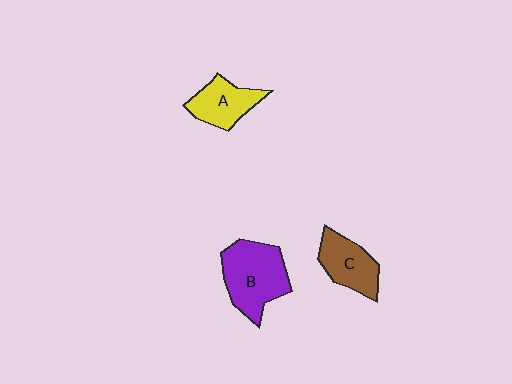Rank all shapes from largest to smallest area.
From largest to smallest: B (purple), C (brown), A (yellow).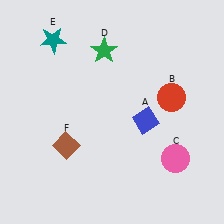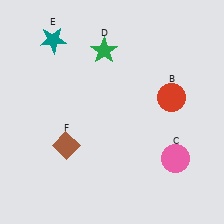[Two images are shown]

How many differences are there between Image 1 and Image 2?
There is 1 difference between the two images.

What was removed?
The blue diamond (A) was removed in Image 2.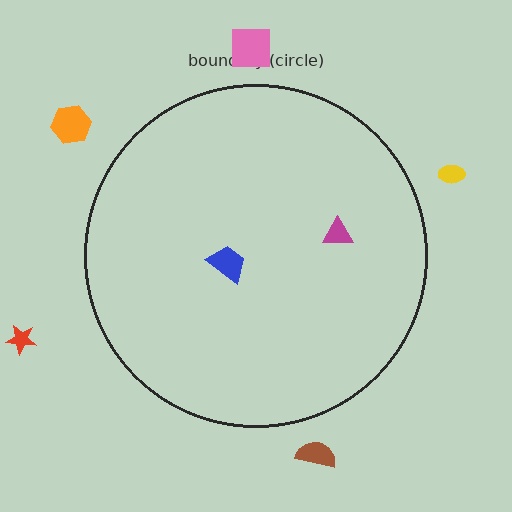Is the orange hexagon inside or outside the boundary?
Outside.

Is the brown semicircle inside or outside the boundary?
Outside.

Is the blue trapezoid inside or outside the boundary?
Inside.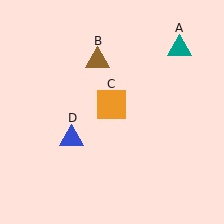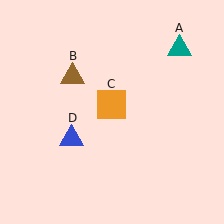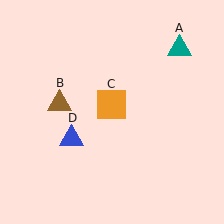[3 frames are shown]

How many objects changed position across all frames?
1 object changed position: brown triangle (object B).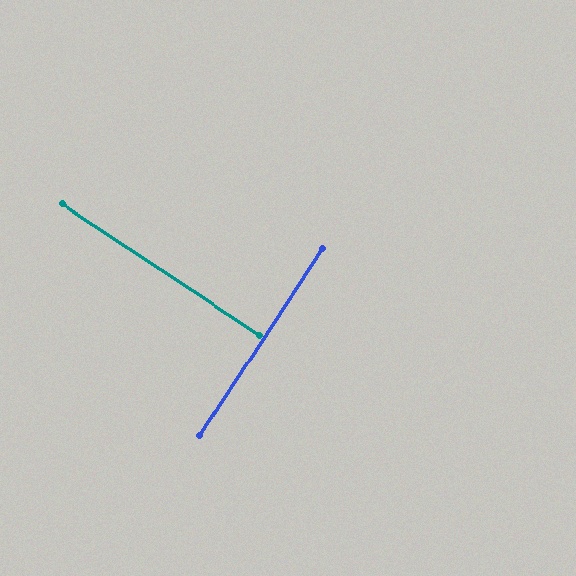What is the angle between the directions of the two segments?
Approximately 90 degrees.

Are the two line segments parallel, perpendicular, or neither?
Perpendicular — they meet at approximately 90°.